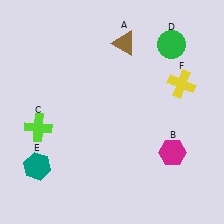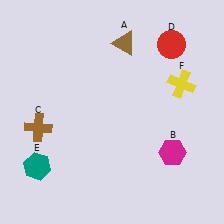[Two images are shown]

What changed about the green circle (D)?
In Image 1, D is green. In Image 2, it changed to red.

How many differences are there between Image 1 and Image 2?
There are 2 differences between the two images.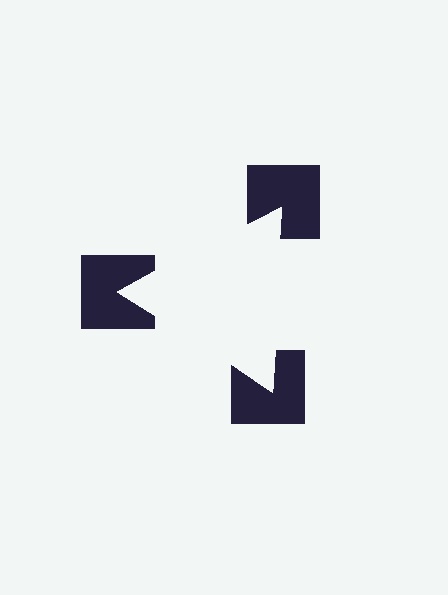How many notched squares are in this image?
There are 3 — one at each vertex of the illusory triangle.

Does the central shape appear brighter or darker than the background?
It typically appears slightly brighter than the background, even though no actual brightness change is drawn.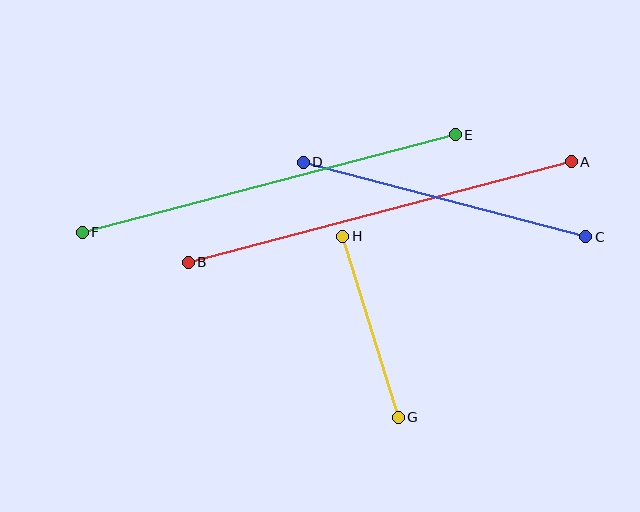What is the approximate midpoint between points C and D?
The midpoint is at approximately (444, 199) pixels.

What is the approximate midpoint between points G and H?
The midpoint is at approximately (370, 327) pixels.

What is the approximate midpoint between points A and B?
The midpoint is at approximately (380, 212) pixels.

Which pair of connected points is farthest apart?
Points A and B are farthest apart.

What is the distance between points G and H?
The distance is approximately 189 pixels.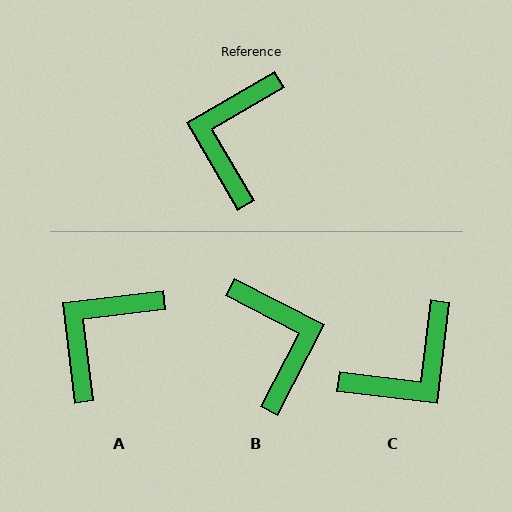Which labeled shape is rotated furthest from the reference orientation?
B, about 148 degrees away.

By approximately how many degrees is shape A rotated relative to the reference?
Approximately 23 degrees clockwise.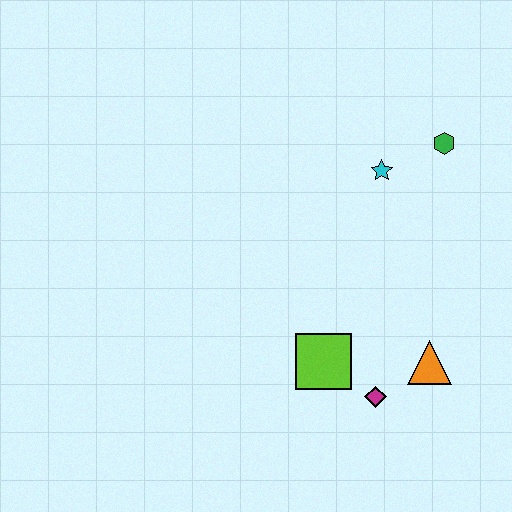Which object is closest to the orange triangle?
The magenta diamond is closest to the orange triangle.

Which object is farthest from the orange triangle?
The green hexagon is farthest from the orange triangle.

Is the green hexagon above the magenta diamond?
Yes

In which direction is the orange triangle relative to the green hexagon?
The orange triangle is below the green hexagon.